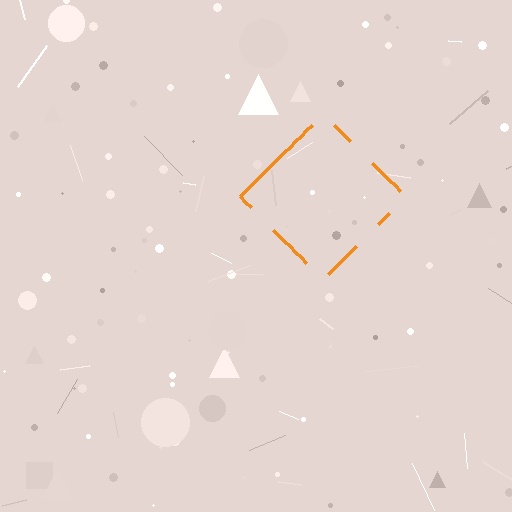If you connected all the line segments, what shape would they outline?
They would outline a diamond.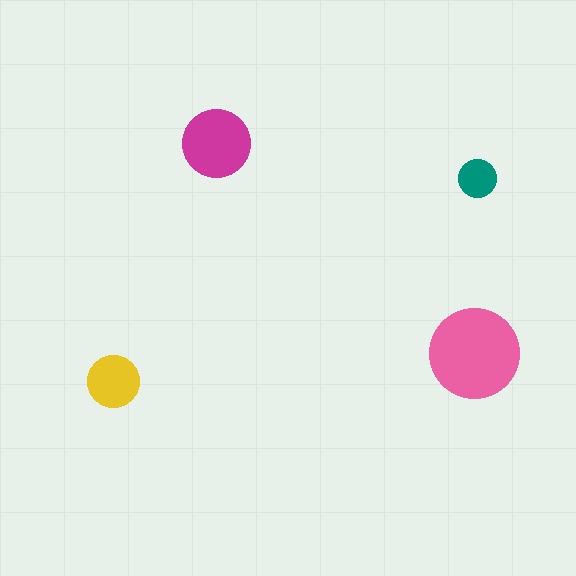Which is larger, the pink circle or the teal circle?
The pink one.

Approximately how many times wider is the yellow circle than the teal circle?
About 1.5 times wider.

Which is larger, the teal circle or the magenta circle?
The magenta one.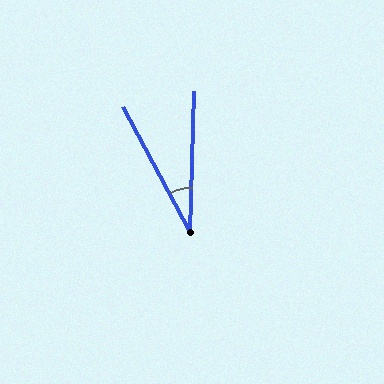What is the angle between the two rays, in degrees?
Approximately 30 degrees.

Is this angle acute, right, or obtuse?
It is acute.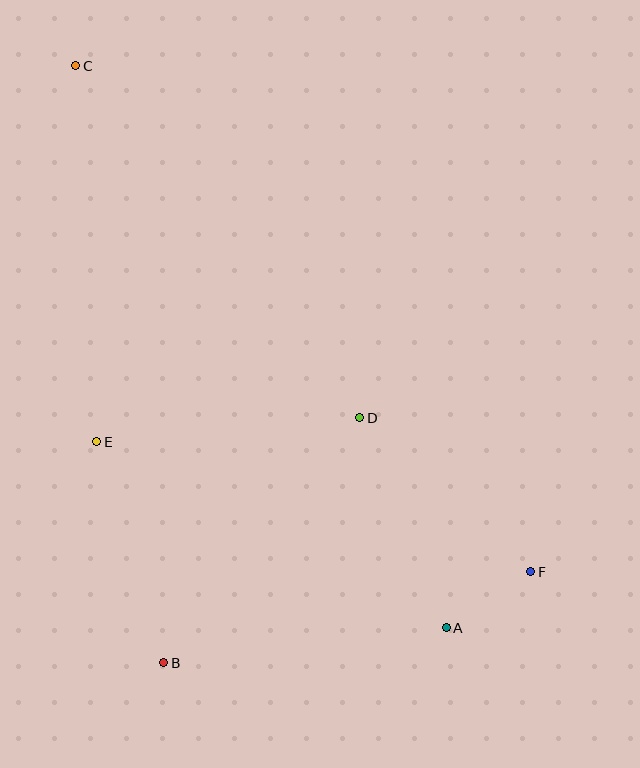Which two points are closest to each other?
Points A and F are closest to each other.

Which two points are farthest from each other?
Points C and F are farthest from each other.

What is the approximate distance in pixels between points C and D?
The distance between C and D is approximately 452 pixels.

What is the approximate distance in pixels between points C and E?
The distance between C and E is approximately 376 pixels.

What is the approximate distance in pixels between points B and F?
The distance between B and F is approximately 378 pixels.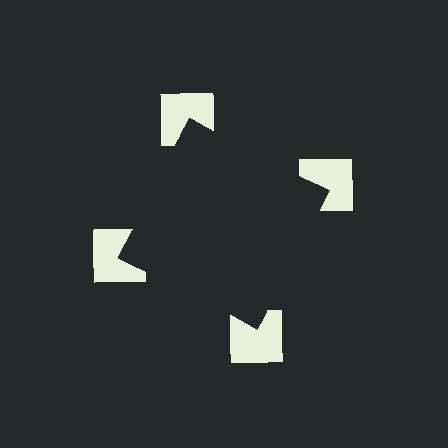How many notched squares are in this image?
There are 4 — one at each vertex of the illusory square.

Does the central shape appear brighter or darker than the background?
It typically appears slightly darker than the background, even though no actual brightness change is drawn.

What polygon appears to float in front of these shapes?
An illusory square — its edges are inferred from the aligned wedge cuts in the notched squares, not physically drawn.